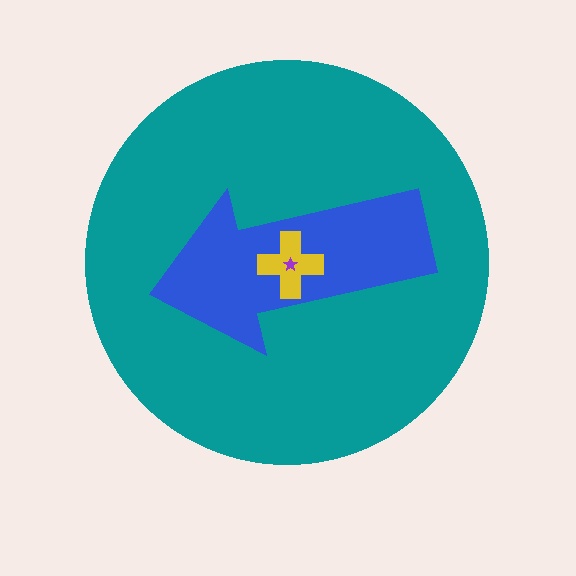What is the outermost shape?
The teal circle.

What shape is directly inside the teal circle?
The blue arrow.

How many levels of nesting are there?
4.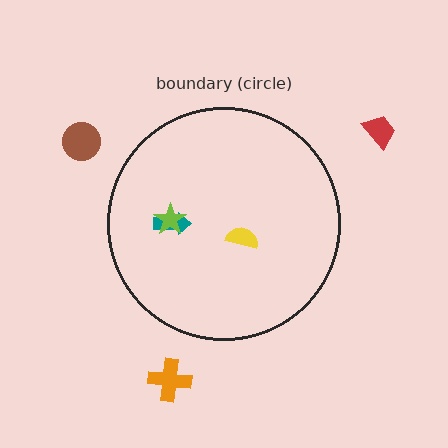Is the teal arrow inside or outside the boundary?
Inside.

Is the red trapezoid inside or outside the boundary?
Outside.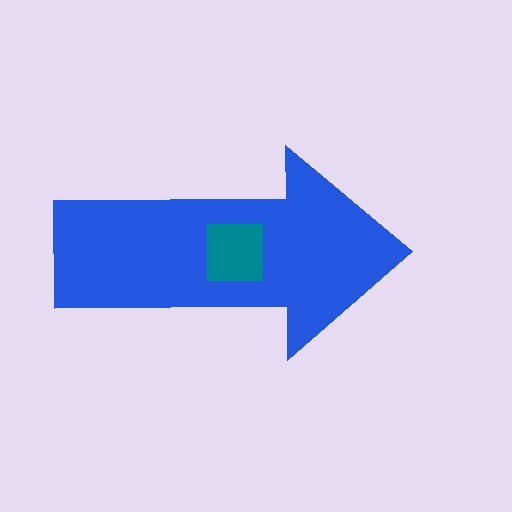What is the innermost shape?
The teal square.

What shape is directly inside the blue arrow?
The teal square.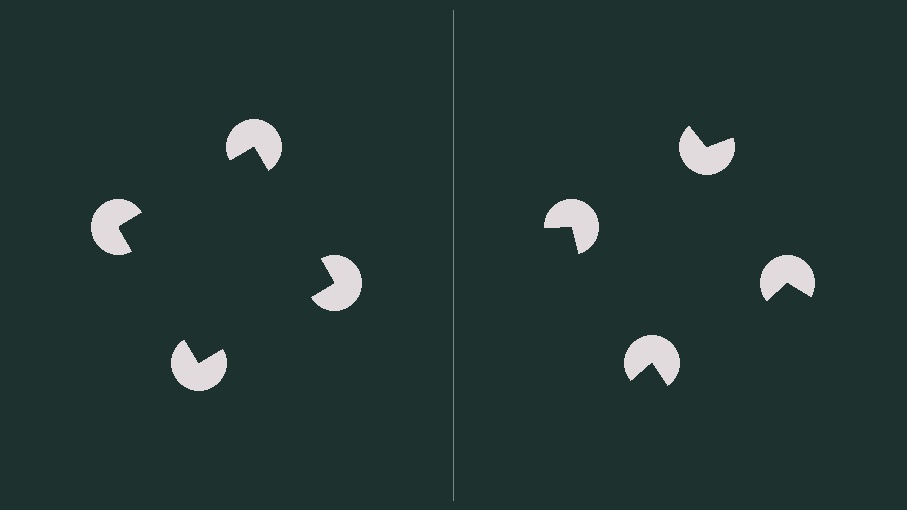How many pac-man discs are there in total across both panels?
8 — 4 on each side.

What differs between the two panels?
The pac-man discs are positioned identically on both sides; only the wedge orientations differ. On the left they align to a square; on the right they are misaligned.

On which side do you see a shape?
An illusory square appears on the left side. On the right side the wedge cuts are rotated, so no coherent shape forms.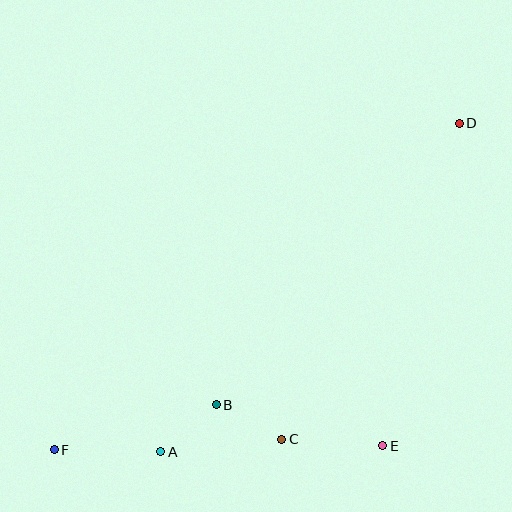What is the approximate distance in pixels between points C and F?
The distance between C and F is approximately 228 pixels.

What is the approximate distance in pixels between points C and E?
The distance between C and E is approximately 101 pixels.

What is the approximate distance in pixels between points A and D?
The distance between A and D is approximately 444 pixels.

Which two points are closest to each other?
Points A and B are closest to each other.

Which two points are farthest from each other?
Points D and F are farthest from each other.